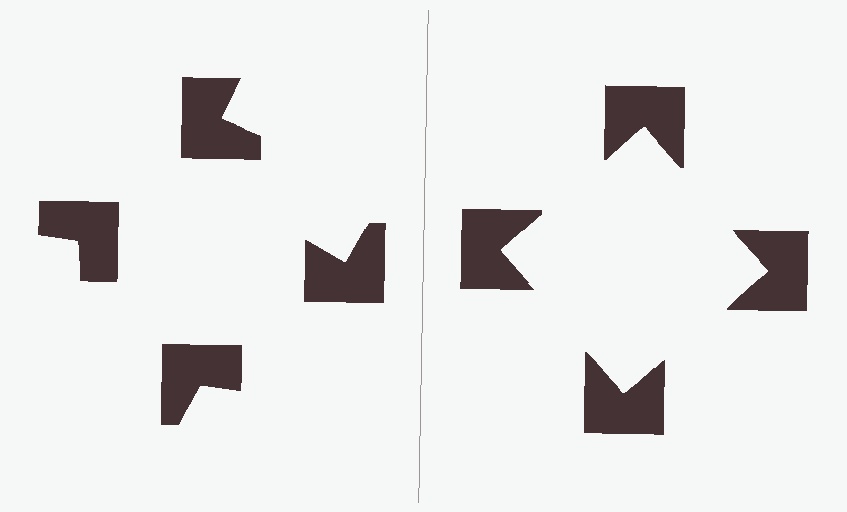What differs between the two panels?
The notched squares are positioned identically on both sides; only the wedge orientations differ. On the right they align to a square; on the left they are misaligned.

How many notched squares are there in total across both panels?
8 — 4 on each side.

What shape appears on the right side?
An illusory square.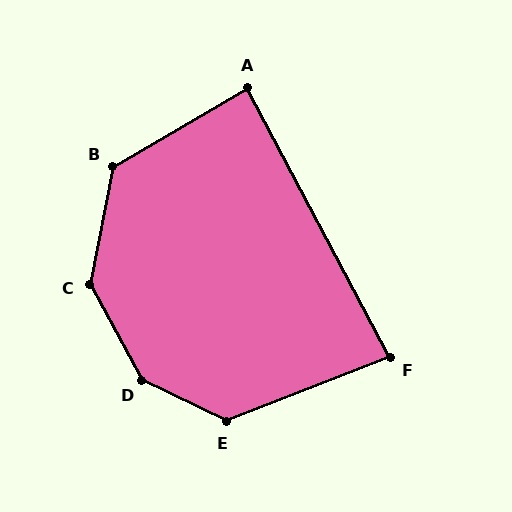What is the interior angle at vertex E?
Approximately 132 degrees (obtuse).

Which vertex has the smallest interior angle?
F, at approximately 84 degrees.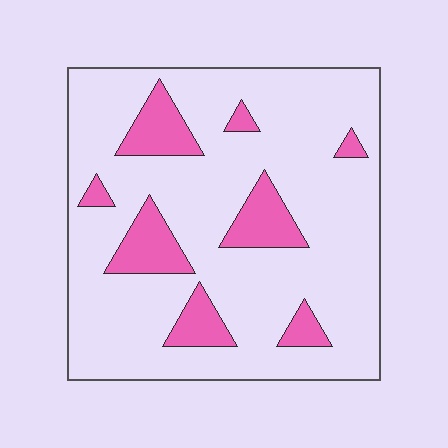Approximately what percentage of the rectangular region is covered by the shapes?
Approximately 15%.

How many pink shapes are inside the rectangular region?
8.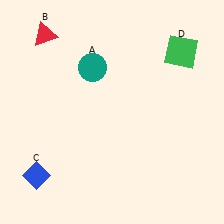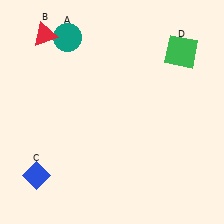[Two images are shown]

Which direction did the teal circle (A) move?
The teal circle (A) moved up.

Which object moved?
The teal circle (A) moved up.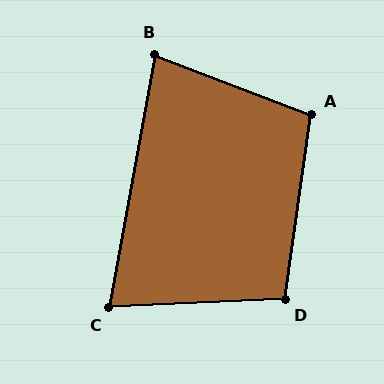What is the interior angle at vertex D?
Approximately 101 degrees (obtuse).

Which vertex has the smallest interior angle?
C, at approximately 77 degrees.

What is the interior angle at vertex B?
Approximately 79 degrees (acute).